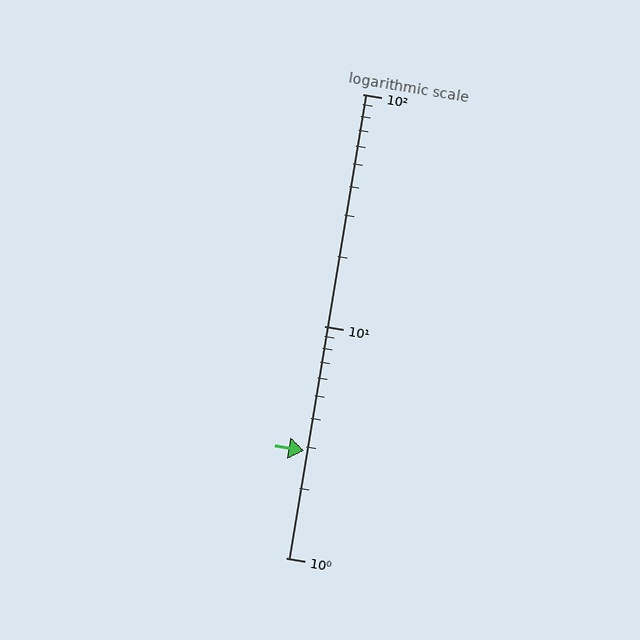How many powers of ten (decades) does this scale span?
The scale spans 2 decades, from 1 to 100.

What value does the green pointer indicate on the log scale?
The pointer indicates approximately 2.9.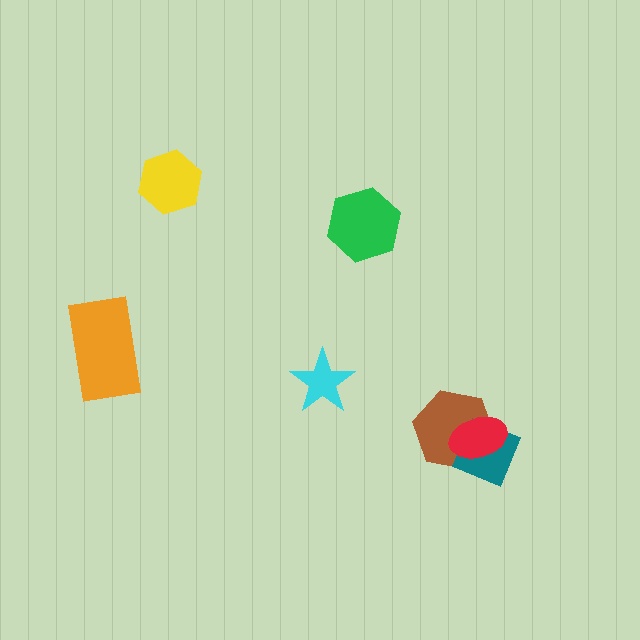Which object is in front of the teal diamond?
The red ellipse is in front of the teal diamond.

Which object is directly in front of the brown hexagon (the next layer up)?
The teal diamond is directly in front of the brown hexagon.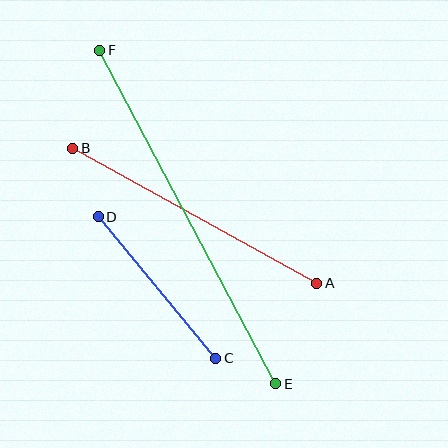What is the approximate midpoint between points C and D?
The midpoint is at approximately (157, 287) pixels.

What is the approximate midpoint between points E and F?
The midpoint is at approximately (188, 217) pixels.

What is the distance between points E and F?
The distance is approximately 377 pixels.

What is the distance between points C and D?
The distance is approximately 184 pixels.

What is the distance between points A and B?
The distance is approximately 278 pixels.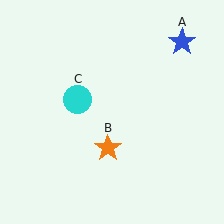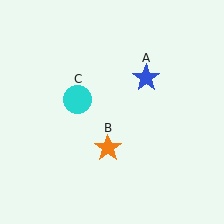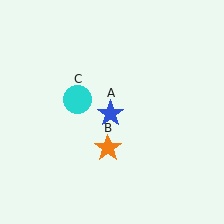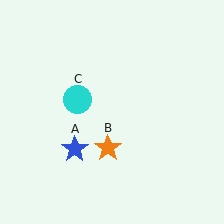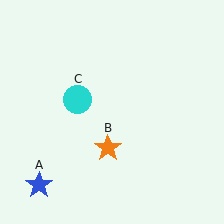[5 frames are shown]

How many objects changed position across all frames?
1 object changed position: blue star (object A).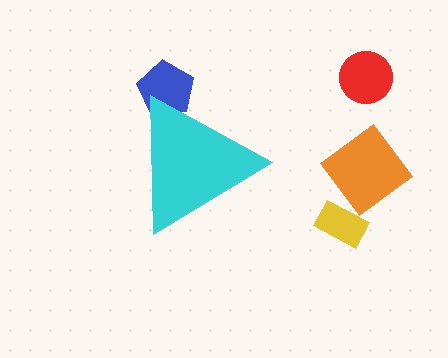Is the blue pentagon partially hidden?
Yes, the blue pentagon is partially hidden behind the cyan triangle.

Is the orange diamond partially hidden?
No, the orange diamond is fully visible.